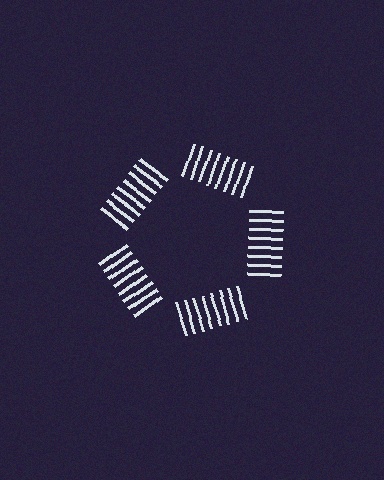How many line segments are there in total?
40 — 8 along each of the 5 edges.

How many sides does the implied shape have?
5 sides — the line-ends trace a pentagon.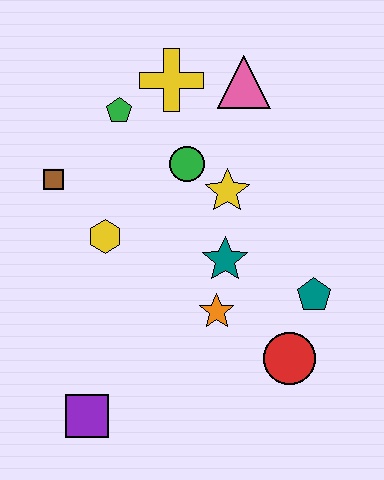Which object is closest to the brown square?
The yellow hexagon is closest to the brown square.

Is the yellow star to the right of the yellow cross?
Yes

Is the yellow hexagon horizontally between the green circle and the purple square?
Yes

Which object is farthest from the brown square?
The red circle is farthest from the brown square.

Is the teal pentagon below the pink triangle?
Yes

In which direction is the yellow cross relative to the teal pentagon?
The yellow cross is above the teal pentagon.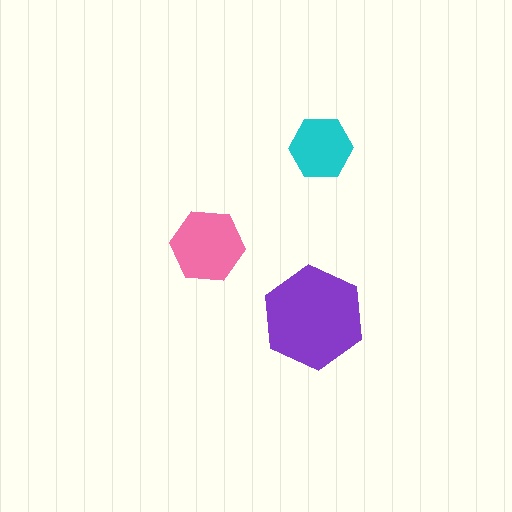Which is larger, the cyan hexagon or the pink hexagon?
The pink one.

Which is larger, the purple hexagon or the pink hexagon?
The purple one.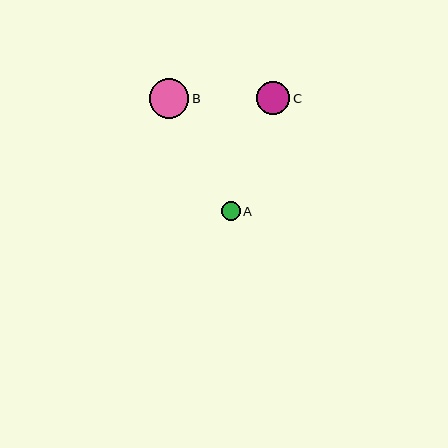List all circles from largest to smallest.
From largest to smallest: B, C, A.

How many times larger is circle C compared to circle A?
Circle C is approximately 1.7 times the size of circle A.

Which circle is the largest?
Circle B is the largest with a size of approximately 39 pixels.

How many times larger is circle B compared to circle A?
Circle B is approximately 2.1 times the size of circle A.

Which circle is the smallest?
Circle A is the smallest with a size of approximately 19 pixels.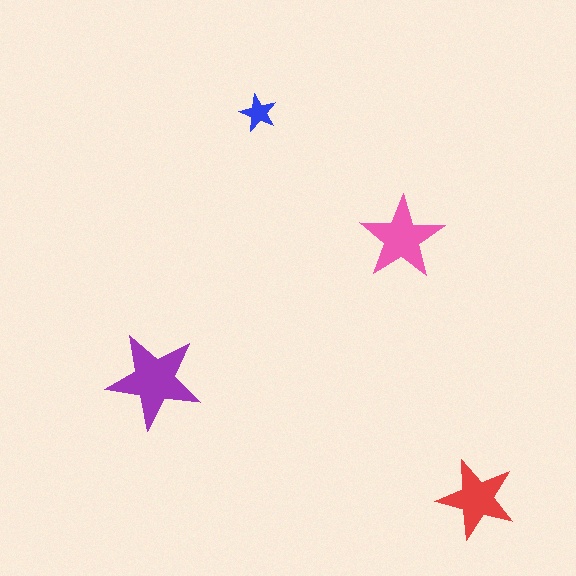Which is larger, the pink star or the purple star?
The purple one.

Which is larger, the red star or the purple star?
The purple one.